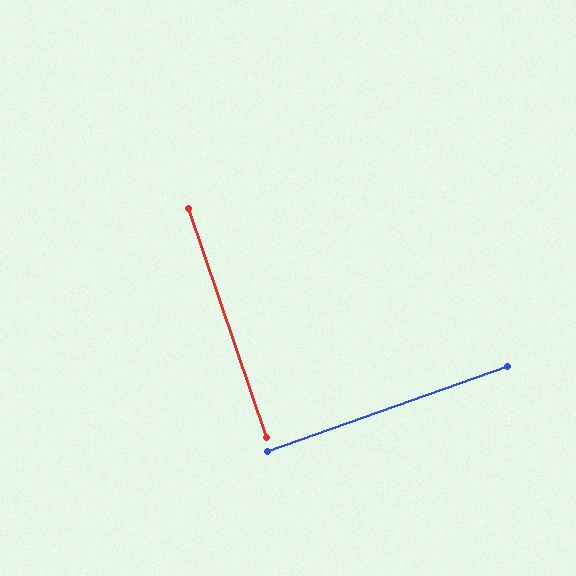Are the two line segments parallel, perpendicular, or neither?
Perpendicular — they meet at approximately 89°.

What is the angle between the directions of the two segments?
Approximately 89 degrees.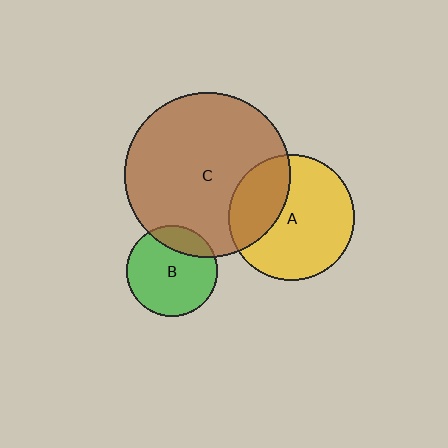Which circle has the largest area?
Circle C (brown).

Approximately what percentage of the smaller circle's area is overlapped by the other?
Approximately 20%.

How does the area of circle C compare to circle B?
Approximately 3.3 times.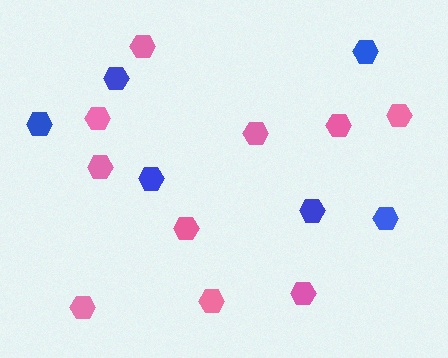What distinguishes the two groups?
There are 2 groups: one group of pink hexagons (10) and one group of blue hexagons (6).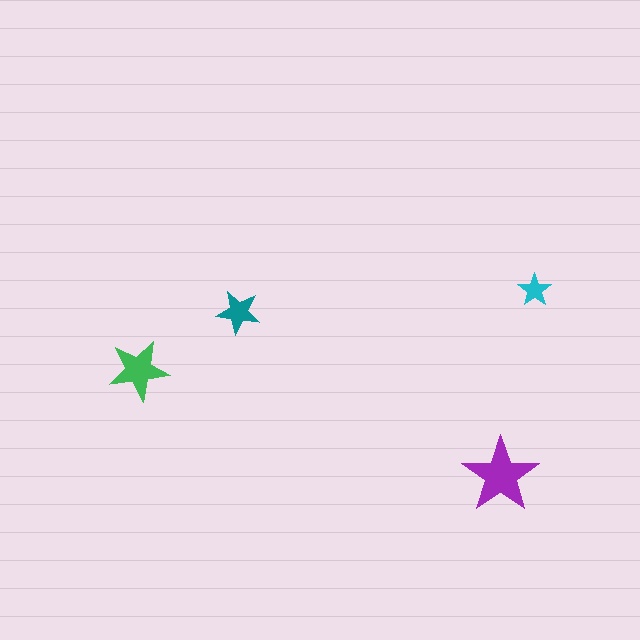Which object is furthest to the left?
The green star is leftmost.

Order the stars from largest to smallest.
the purple one, the green one, the teal one, the cyan one.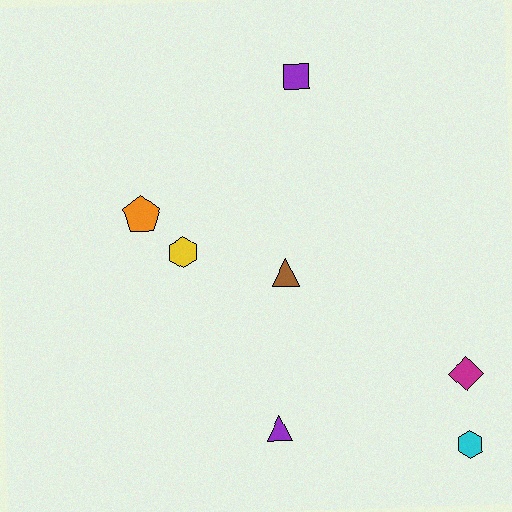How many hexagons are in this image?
There are 2 hexagons.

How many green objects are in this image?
There are no green objects.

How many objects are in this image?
There are 7 objects.